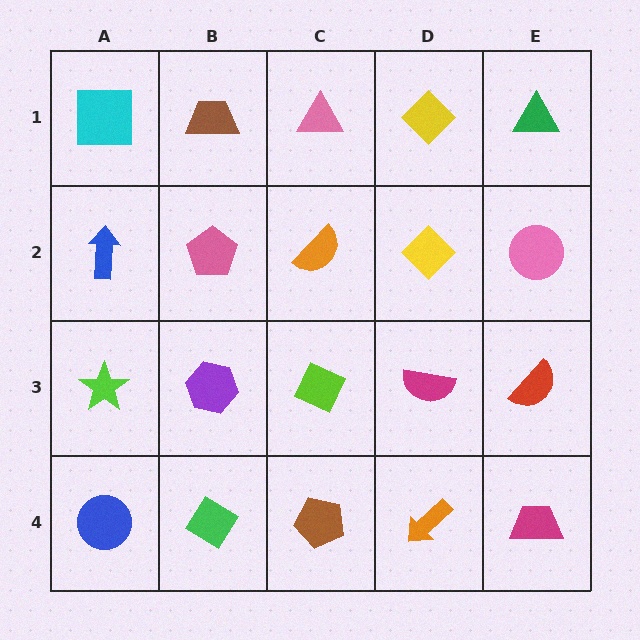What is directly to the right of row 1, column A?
A brown trapezoid.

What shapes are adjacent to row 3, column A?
A blue arrow (row 2, column A), a blue circle (row 4, column A), a purple hexagon (row 3, column B).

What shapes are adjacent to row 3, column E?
A pink circle (row 2, column E), a magenta trapezoid (row 4, column E), a magenta semicircle (row 3, column D).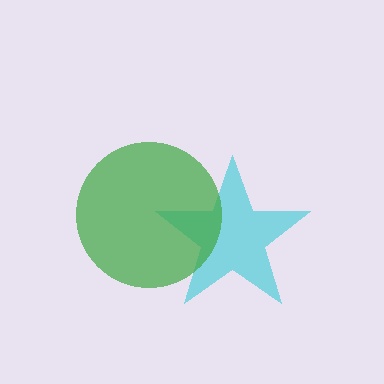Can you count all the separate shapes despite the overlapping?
Yes, there are 2 separate shapes.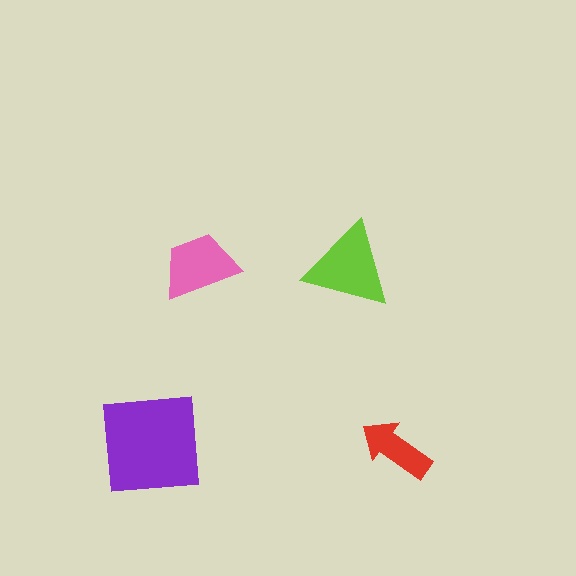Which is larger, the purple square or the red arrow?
The purple square.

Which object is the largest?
The purple square.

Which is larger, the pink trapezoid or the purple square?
The purple square.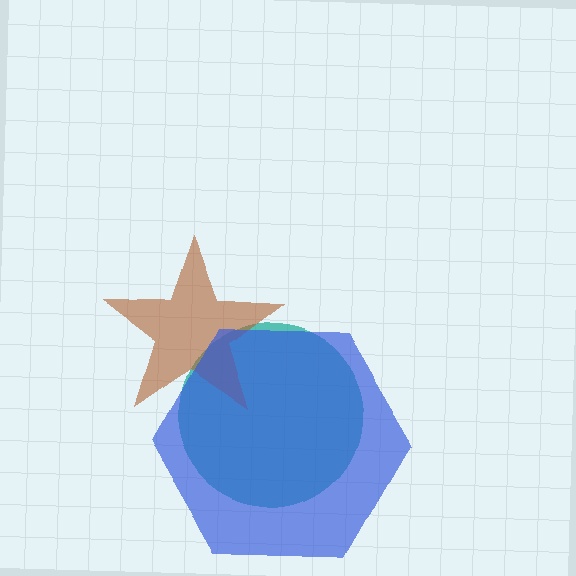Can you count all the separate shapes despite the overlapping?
Yes, there are 3 separate shapes.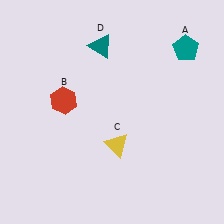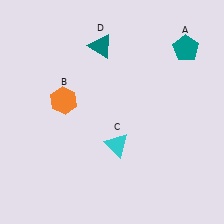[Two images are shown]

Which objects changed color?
B changed from red to orange. C changed from yellow to cyan.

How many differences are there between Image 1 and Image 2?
There are 2 differences between the two images.